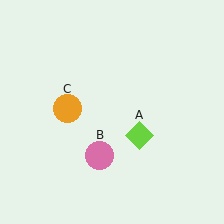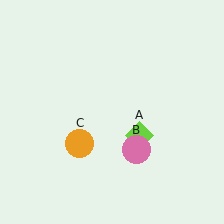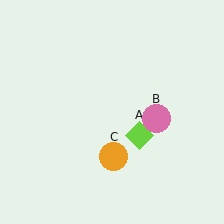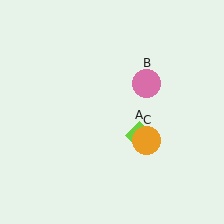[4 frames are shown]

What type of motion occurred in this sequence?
The pink circle (object B), orange circle (object C) rotated counterclockwise around the center of the scene.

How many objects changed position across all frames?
2 objects changed position: pink circle (object B), orange circle (object C).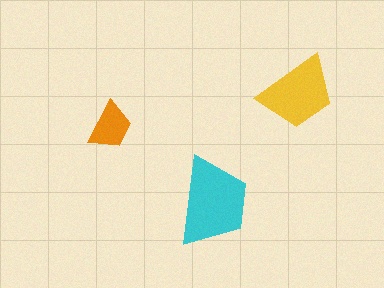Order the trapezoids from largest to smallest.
the cyan one, the yellow one, the orange one.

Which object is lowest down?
The cyan trapezoid is bottommost.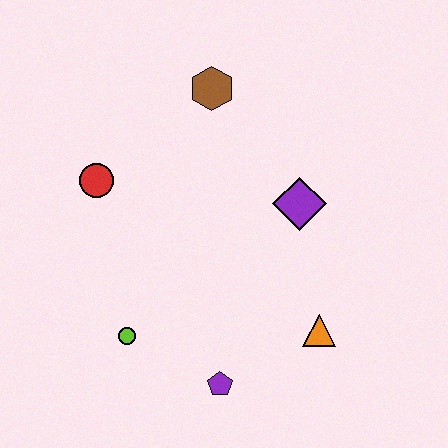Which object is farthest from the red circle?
The orange triangle is farthest from the red circle.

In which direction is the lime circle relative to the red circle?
The lime circle is below the red circle.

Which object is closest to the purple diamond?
The orange triangle is closest to the purple diamond.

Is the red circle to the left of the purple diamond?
Yes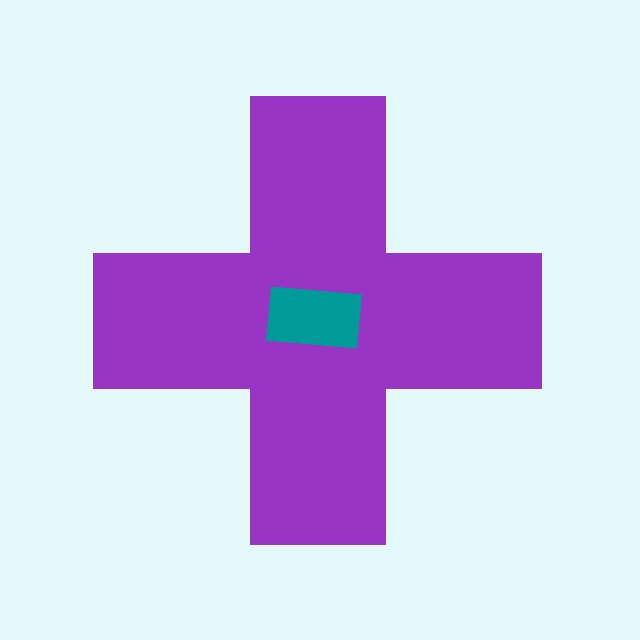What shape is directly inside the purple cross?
The teal rectangle.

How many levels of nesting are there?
2.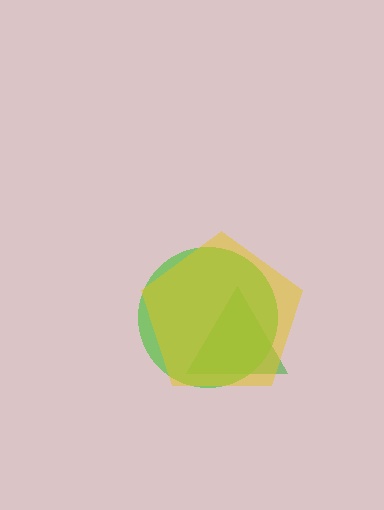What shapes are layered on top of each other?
The layered shapes are: a green triangle, a lime circle, a yellow pentagon.